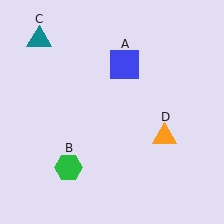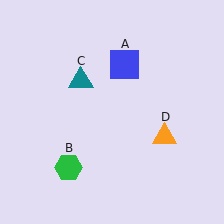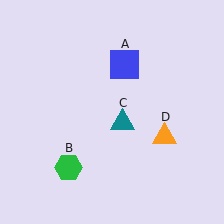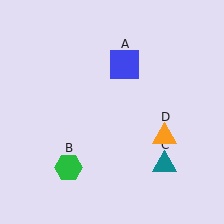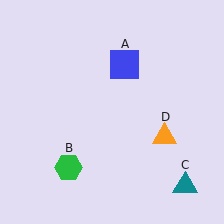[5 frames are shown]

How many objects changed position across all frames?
1 object changed position: teal triangle (object C).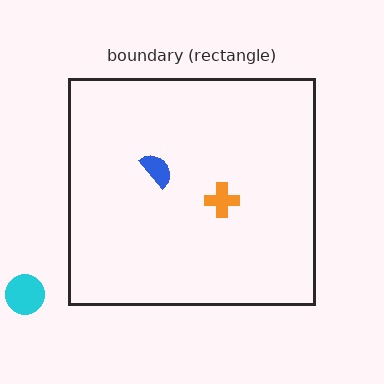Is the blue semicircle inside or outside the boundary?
Inside.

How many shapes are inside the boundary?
2 inside, 1 outside.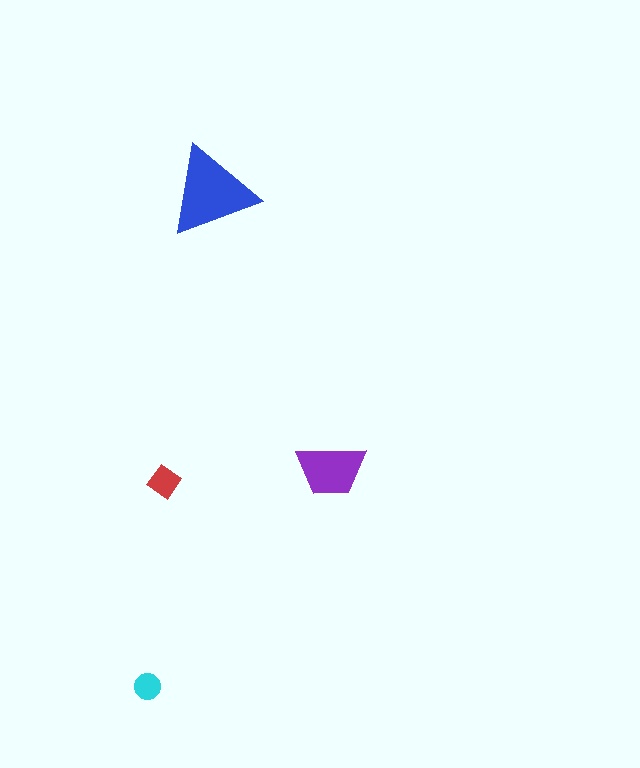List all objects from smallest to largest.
The cyan circle, the red diamond, the purple trapezoid, the blue triangle.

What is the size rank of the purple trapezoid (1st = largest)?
2nd.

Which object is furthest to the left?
The cyan circle is leftmost.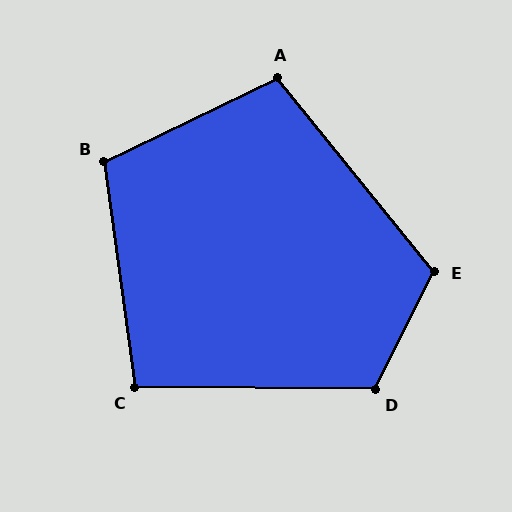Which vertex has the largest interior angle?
D, at approximately 116 degrees.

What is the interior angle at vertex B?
Approximately 108 degrees (obtuse).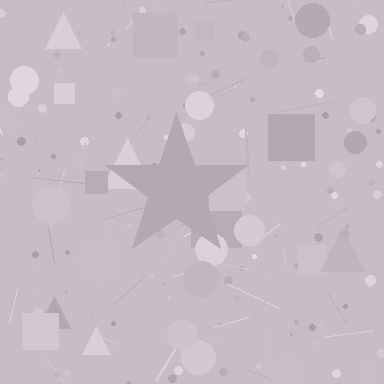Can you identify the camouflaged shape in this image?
The camouflaged shape is a star.